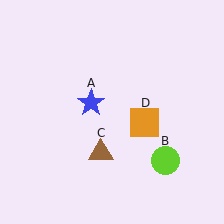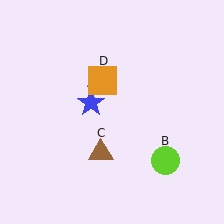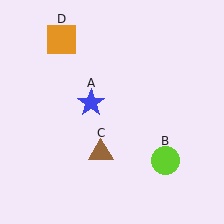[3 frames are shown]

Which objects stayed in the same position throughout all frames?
Blue star (object A) and lime circle (object B) and brown triangle (object C) remained stationary.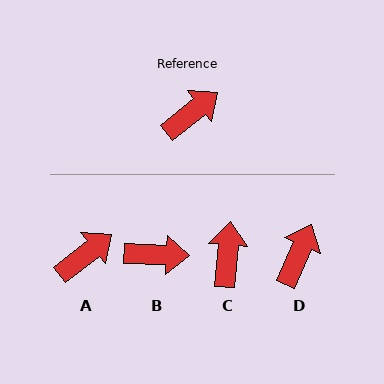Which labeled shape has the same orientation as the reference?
A.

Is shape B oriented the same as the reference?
No, it is off by about 41 degrees.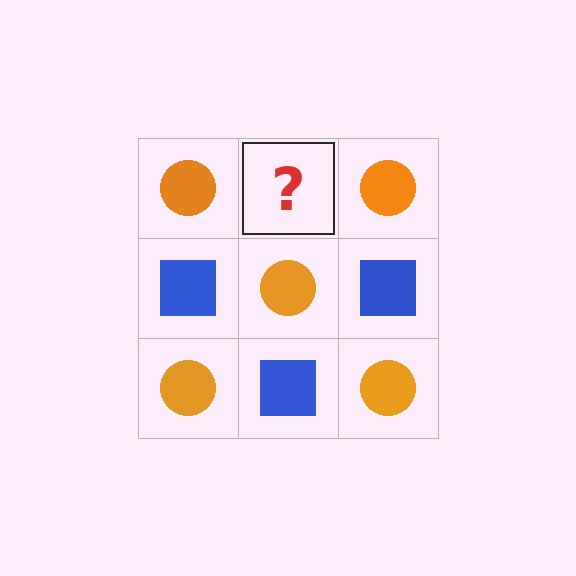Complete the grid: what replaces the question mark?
The question mark should be replaced with a blue square.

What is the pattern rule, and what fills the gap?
The rule is that it alternates orange circle and blue square in a checkerboard pattern. The gap should be filled with a blue square.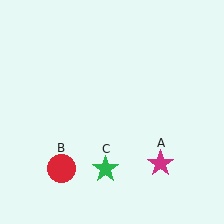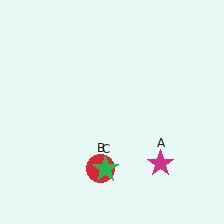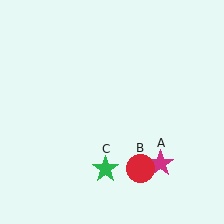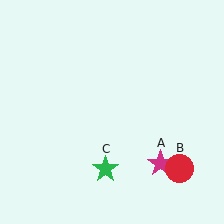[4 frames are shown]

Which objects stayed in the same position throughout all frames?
Magenta star (object A) and green star (object C) remained stationary.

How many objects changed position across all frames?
1 object changed position: red circle (object B).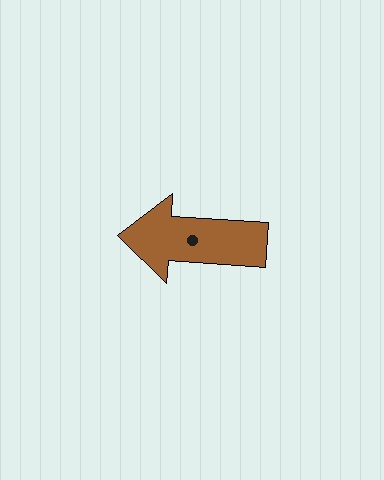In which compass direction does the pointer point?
West.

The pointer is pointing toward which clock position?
Roughly 9 o'clock.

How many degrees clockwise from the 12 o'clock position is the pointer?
Approximately 274 degrees.